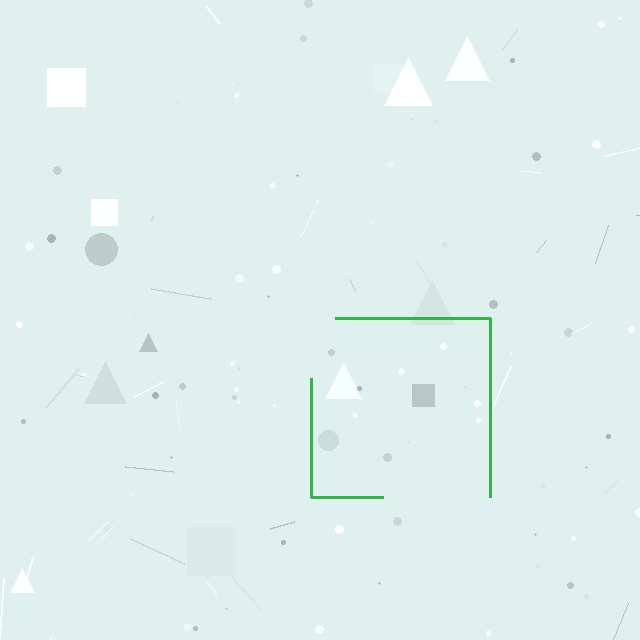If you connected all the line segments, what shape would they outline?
They would outline a square.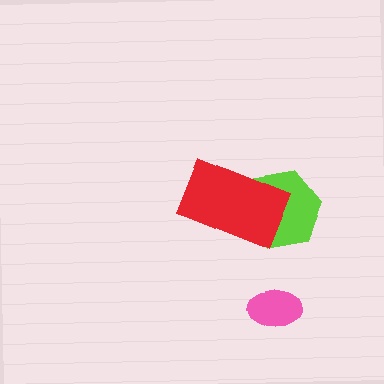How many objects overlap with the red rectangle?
1 object overlaps with the red rectangle.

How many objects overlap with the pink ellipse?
0 objects overlap with the pink ellipse.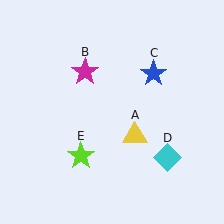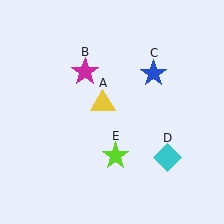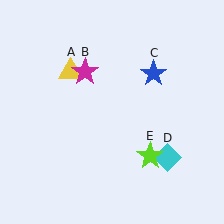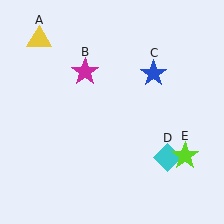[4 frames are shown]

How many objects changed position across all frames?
2 objects changed position: yellow triangle (object A), lime star (object E).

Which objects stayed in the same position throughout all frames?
Magenta star (object B) and blue star (object C) and cyan diamond (object D) remained stationary.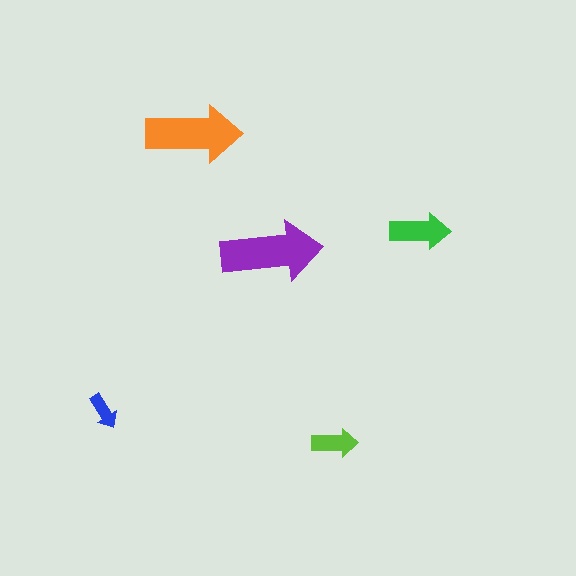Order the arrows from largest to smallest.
the purple one, the orange one, the green one, the lime one, the blue one.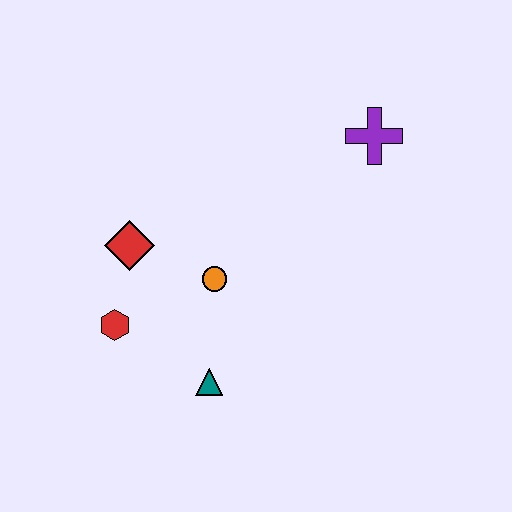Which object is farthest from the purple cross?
The red hexagon is farthest from the purple cross.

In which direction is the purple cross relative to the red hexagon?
The purple cross is to the right of the red hexagon.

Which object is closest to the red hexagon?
The red diamond is closest to the red hexagon.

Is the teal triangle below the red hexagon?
Yes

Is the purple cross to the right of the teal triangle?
Yes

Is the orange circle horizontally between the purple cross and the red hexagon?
Yes